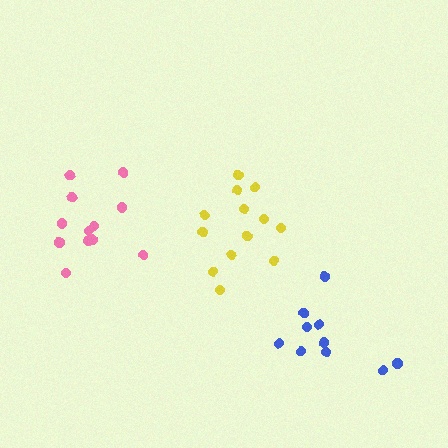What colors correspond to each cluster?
The clusters are colored: yellow, blue, pink.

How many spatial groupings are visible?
There are 3 spatial groupings.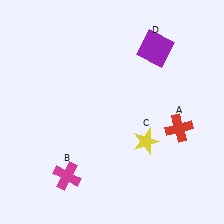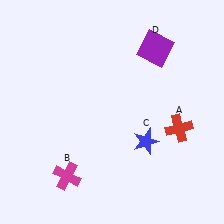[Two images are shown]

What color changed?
The star (C) changed from yellow in Image 1 to blue in Image 2.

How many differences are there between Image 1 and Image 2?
There is 1 difference between the two images.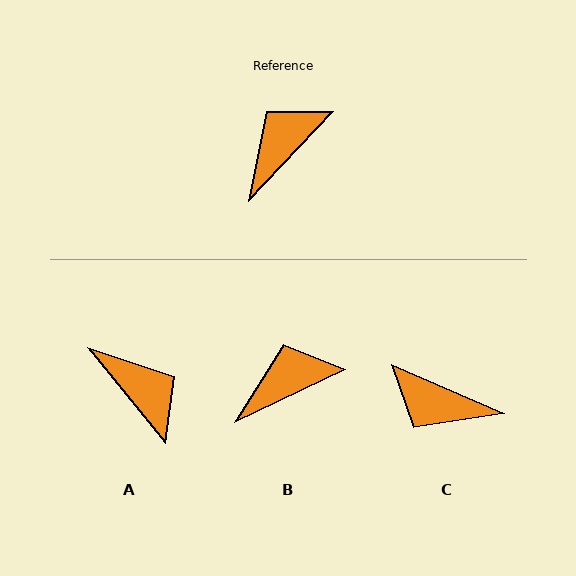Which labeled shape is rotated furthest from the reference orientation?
C, about 110 degrees away.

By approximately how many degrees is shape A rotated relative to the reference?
Approximately 97 degrees clockwise.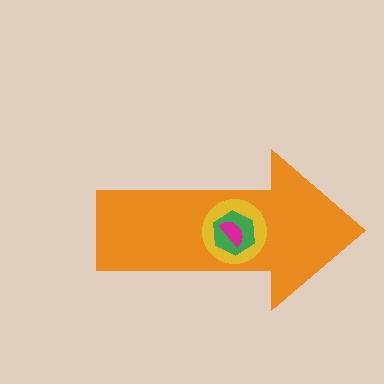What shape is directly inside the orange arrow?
The yellow circle.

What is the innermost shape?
The magenta semicircle.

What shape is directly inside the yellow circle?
The green hexagon.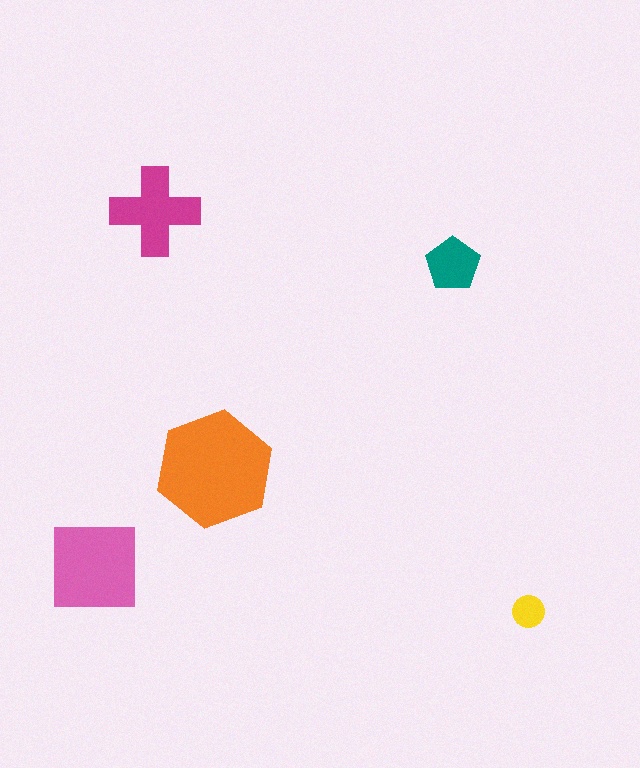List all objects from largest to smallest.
The orange hexagon, the pink square, the magenta cross, the teal pentagon, the yellow circle.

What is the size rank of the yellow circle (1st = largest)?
5th.